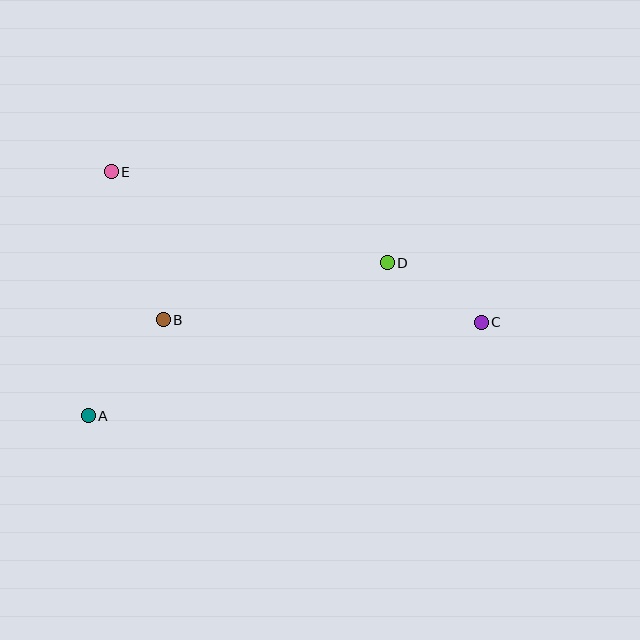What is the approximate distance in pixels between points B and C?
The distance between B and C is approximately 318 pixels.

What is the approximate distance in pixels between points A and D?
The distance between A and D is approximately 336 pixels.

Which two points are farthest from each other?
Points A and C are farthest from each other.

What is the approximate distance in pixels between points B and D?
The distance between B and D is approximately 231 pixels.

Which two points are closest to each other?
Points C and D are closest to each other.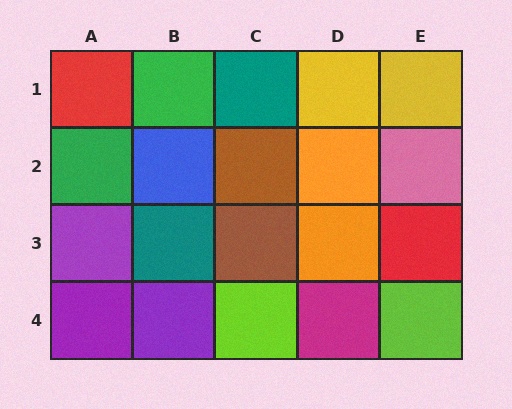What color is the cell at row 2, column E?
Pink.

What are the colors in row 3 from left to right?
Purple, teal, brown, orange, red.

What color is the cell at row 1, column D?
Yellow.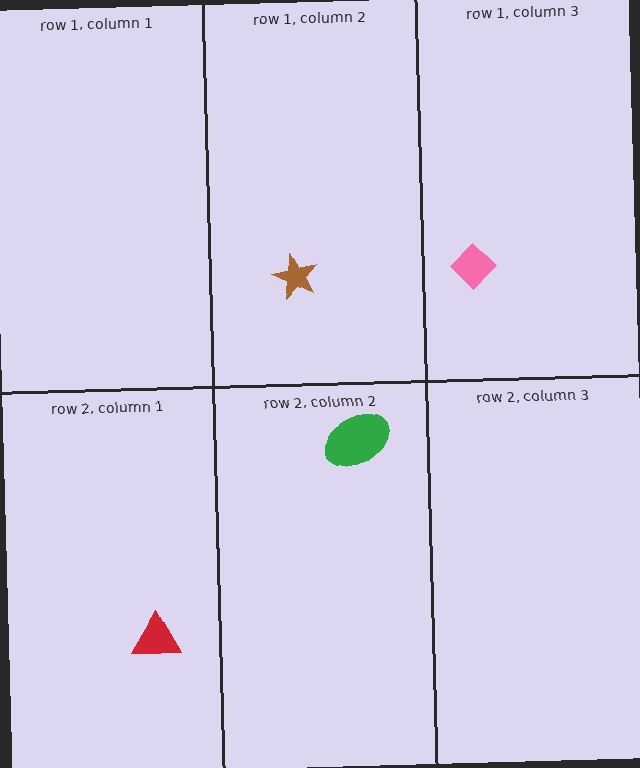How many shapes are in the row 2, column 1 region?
1.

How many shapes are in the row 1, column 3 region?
1.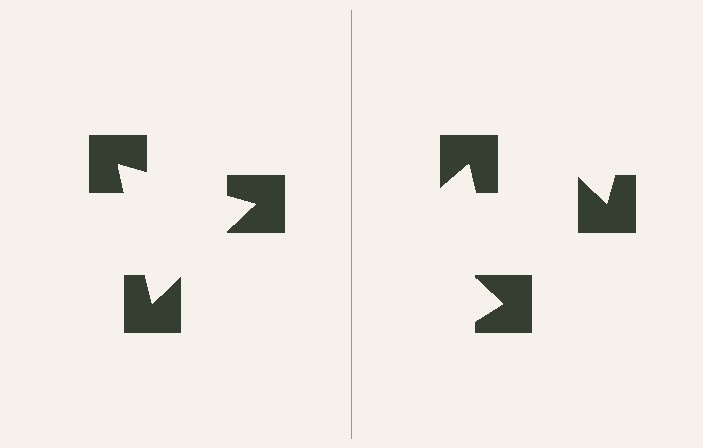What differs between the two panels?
The notched squares are positioned identically on both sides; only the wedge orientations differ. On the left they align to a triangle; on the right they are misaligned.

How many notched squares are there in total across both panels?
6 — 3 on each side.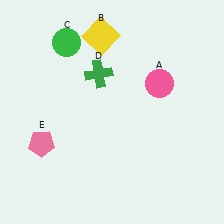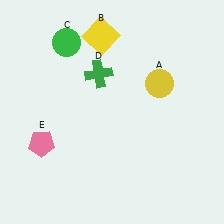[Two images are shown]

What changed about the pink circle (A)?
In Image 1, A is pink. In Image 2, it changed to yellow.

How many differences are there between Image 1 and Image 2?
There is 1 difference between the two images.